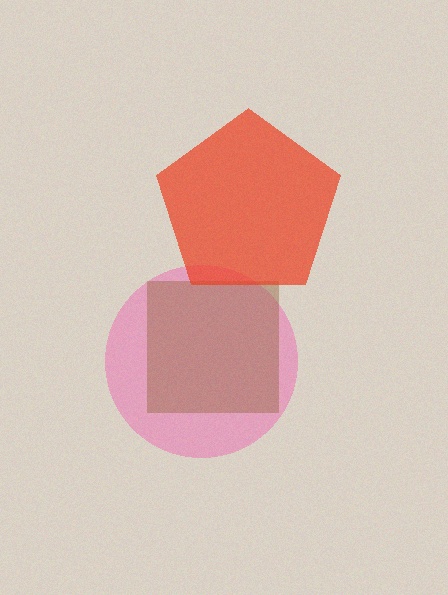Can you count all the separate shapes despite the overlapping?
Yes, there are 3 separate shapes.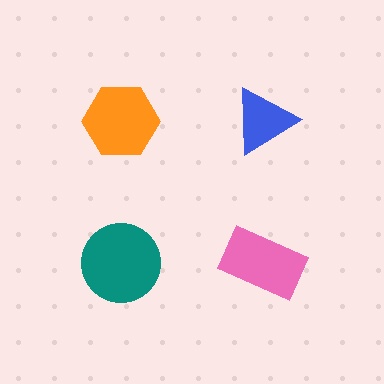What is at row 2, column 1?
A teal circle.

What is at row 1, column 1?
An orange hexagon.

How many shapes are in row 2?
2 shapes.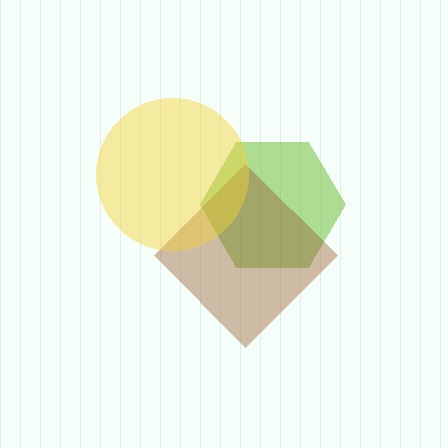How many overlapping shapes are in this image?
There are 3 overlapping shapes in the image.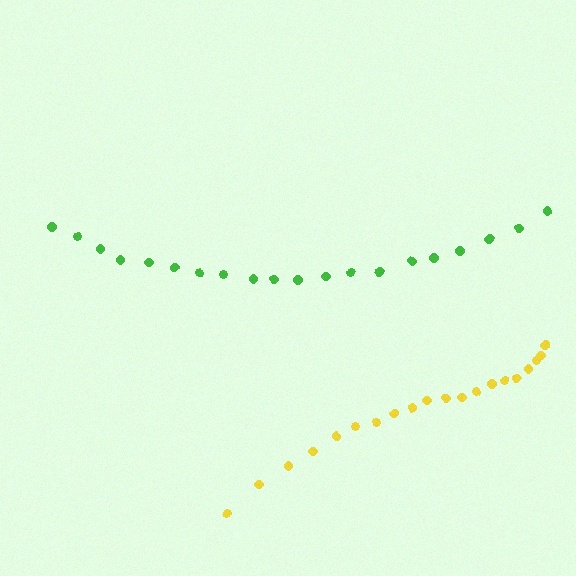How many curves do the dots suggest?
There are 2 distinct paths.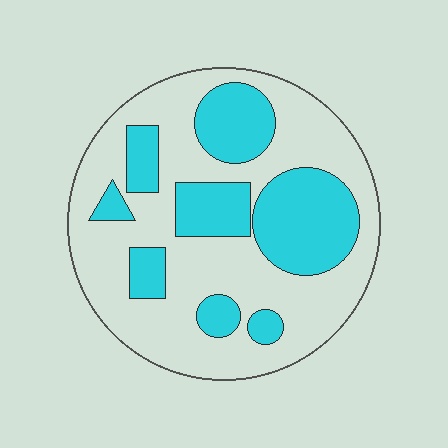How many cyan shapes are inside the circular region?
8.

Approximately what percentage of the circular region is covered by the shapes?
Approximately 35%.